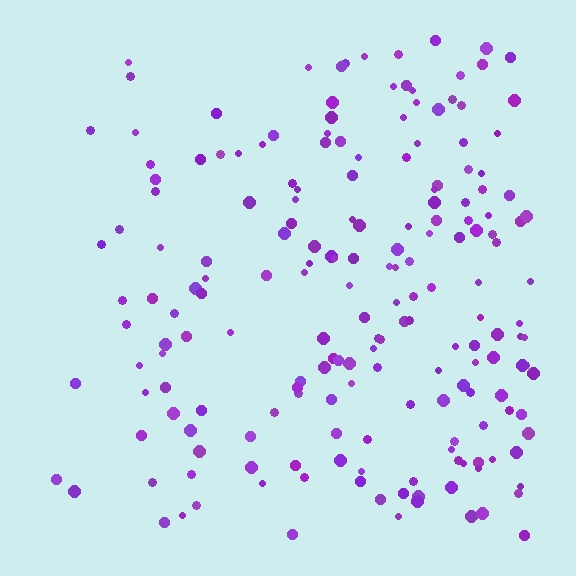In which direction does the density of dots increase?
From left to right, with the right side densest.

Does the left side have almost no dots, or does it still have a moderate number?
Still a moderate number, just noticeably fewer than the right.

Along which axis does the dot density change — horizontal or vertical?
Horizontal.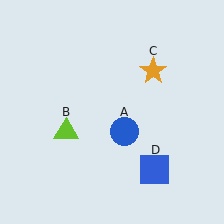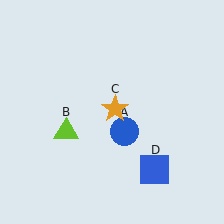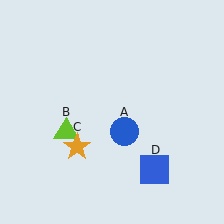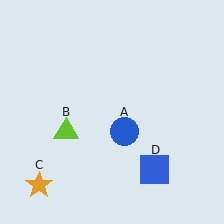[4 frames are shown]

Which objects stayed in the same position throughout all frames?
Blue circle (object A) and lime triangle (object B) and blue square (object D) remained stationary.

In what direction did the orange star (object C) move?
The orange star (object C) moved down and to the left.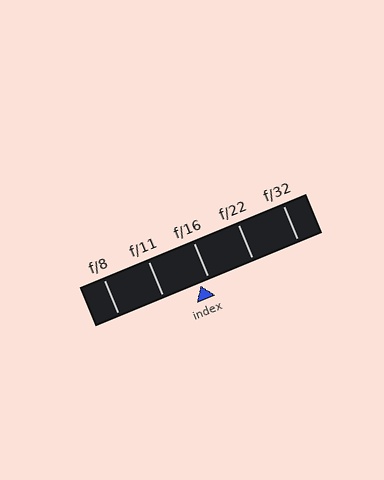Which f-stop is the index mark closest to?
The index mark is closest to f/16.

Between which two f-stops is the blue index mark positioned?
The index mark is between f/11 and f/16.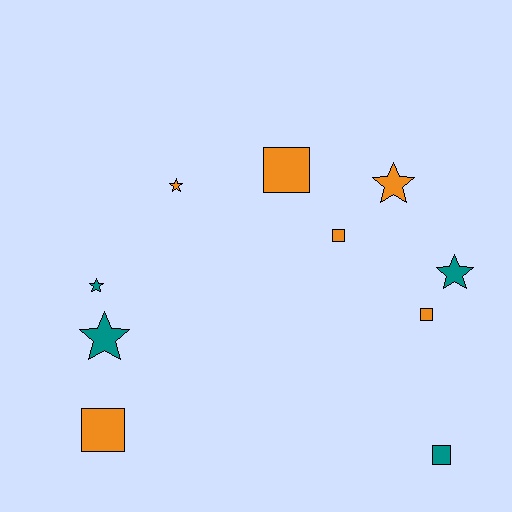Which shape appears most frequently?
Square, with 5 objects.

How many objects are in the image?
There are 10 objects.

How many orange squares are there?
There are 4 orange squares.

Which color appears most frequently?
Orange, with 6 objects.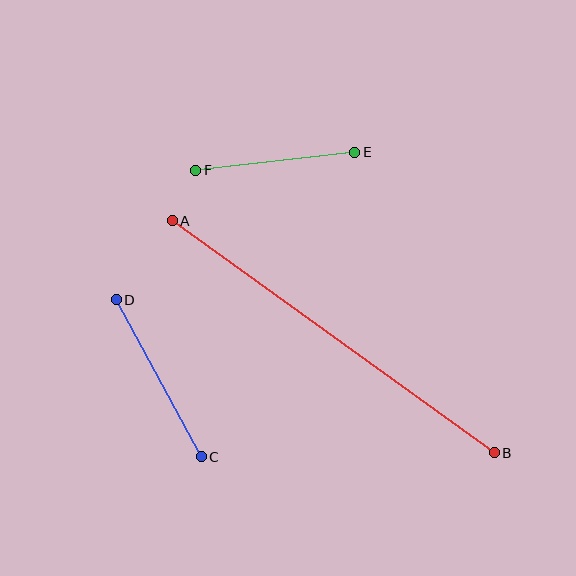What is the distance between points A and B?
The distance is approximately 397 pixels.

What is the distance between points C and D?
The distance is approximately 179 pixels.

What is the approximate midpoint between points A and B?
The midpoint is at approximately (333, 337) pixels.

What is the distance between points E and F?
The distance is approximately 160 pixels.